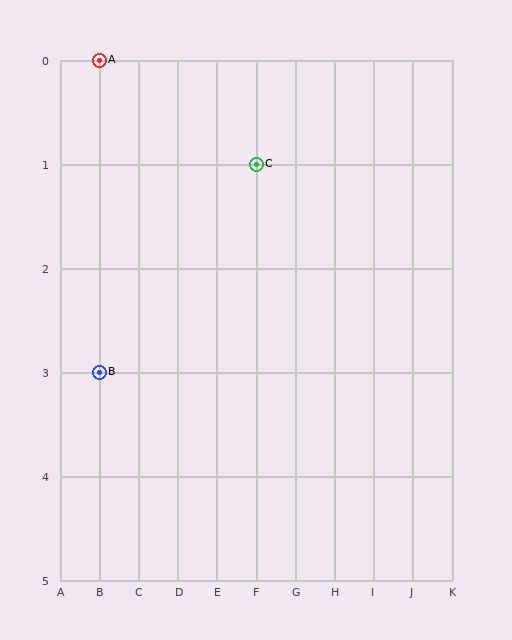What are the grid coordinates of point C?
Point C is at grid coordinates (F, 1).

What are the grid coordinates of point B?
Point B is at grid coordinates (B, 3).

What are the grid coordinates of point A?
Point A is at grid coordinates (B, 0).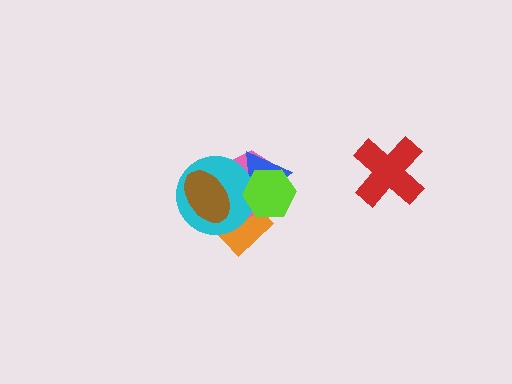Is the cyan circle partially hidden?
Yes, it is partially covered by another shape.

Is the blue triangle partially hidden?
Yes, it is partially covered by another shape.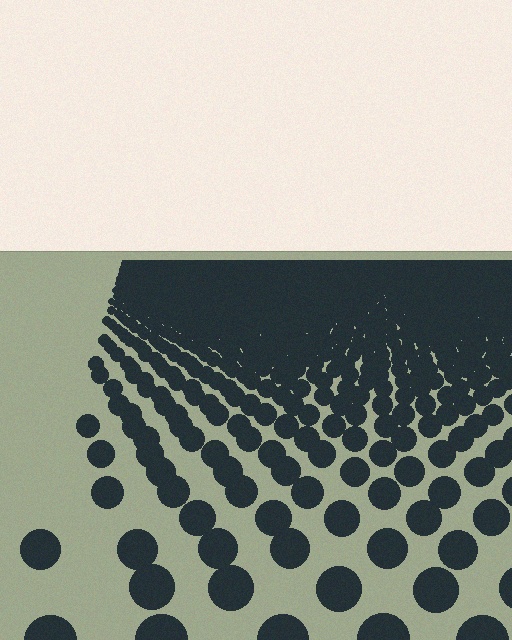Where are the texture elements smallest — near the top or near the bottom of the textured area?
Near the top.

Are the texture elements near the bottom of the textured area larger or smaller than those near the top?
Larger. Near the bottom, elements are closer to the viewer and appear at a bigger on-screen size.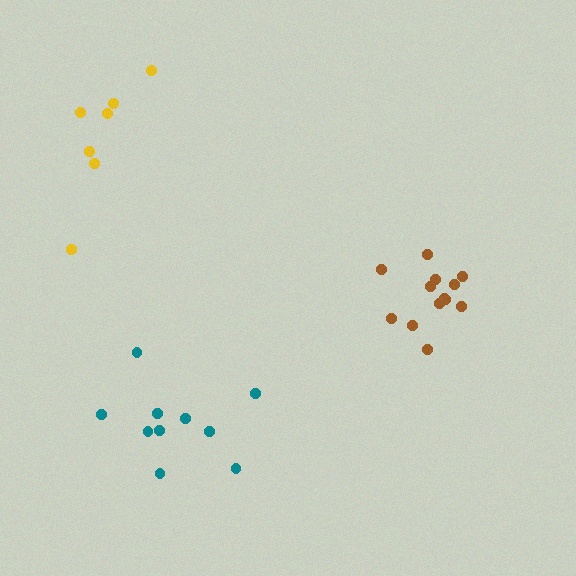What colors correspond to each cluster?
The clusters are colored: yellow, teal, brown.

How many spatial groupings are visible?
There are 3 spatial groupings.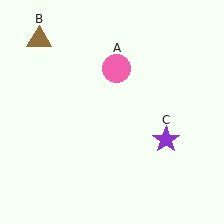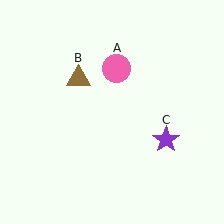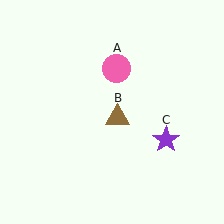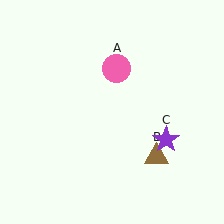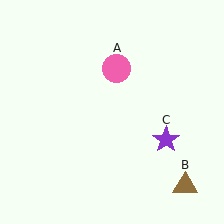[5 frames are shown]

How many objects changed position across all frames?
1 object changed position: brown triangle (object B).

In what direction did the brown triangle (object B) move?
The brown triangle (object B) moved down and to the right.